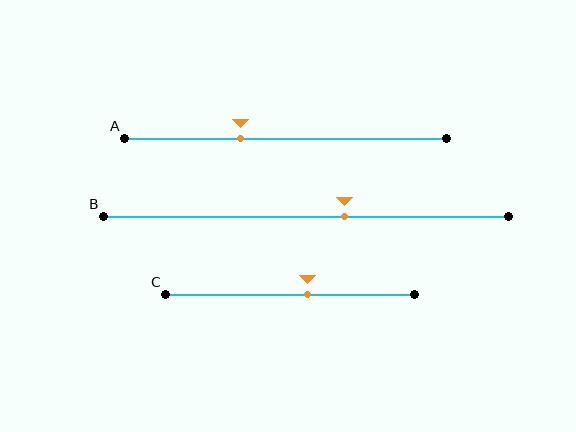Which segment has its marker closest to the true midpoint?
Segment C has its marker closest to the true midpoint.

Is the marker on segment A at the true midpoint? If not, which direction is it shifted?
No, the marker on segment A is shifted to the left by about 14% of the segment length.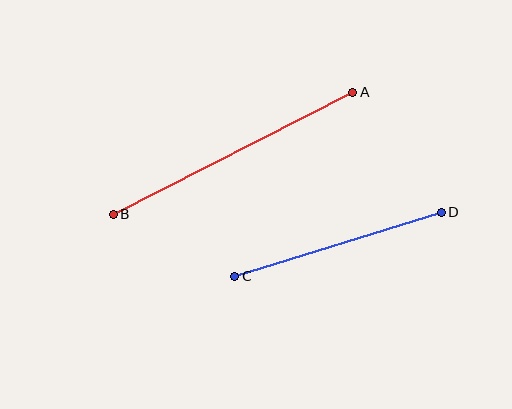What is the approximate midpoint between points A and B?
The midpoint is at approximately (233, 153) pixels.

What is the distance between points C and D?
The distance is approximately 216 pixels.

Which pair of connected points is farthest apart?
Points A and B are farthest apart.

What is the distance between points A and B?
The distance is approximately 268 pixels.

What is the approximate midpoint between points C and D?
The midpoint is at approximately (338, 244) pixels.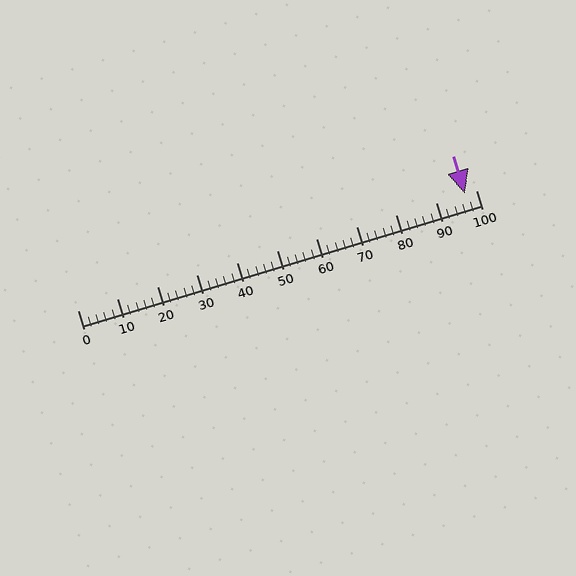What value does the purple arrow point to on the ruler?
The purple arrow points to approximately 97.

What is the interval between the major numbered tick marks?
The major tick marks are spaced 10 units apart.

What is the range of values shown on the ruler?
The ruler shows values from 0 to 100.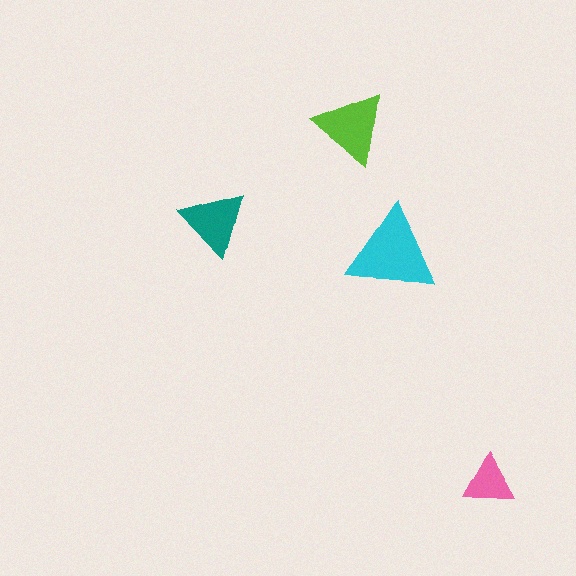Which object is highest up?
The lime triangle is topmost.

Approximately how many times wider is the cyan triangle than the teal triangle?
About 1.5 times wider.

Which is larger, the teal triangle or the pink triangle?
The teal one.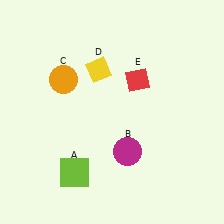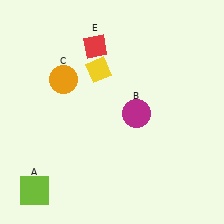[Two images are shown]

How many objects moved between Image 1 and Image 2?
3 objects moved between the two images.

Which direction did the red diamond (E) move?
The red diamond (E) moved left.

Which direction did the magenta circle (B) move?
The magenta circle (B) moved up.